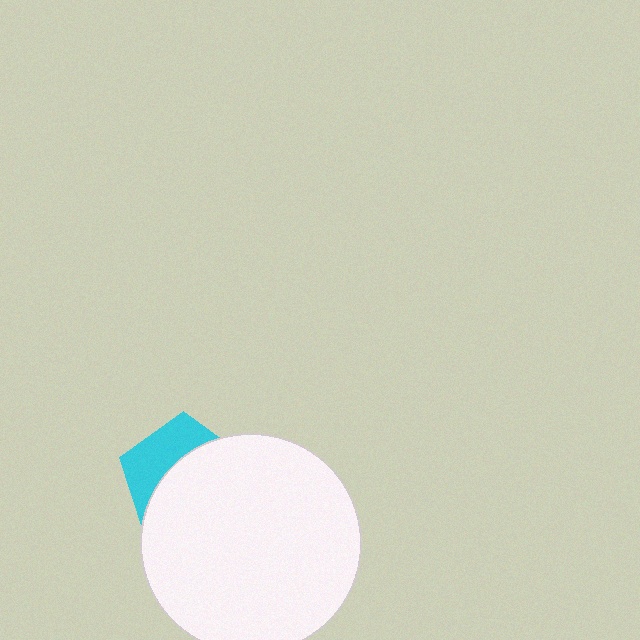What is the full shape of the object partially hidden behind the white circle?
The partially hidden object is a cyan pentagon.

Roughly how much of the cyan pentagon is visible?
A small part of it is visible (roughly 38%).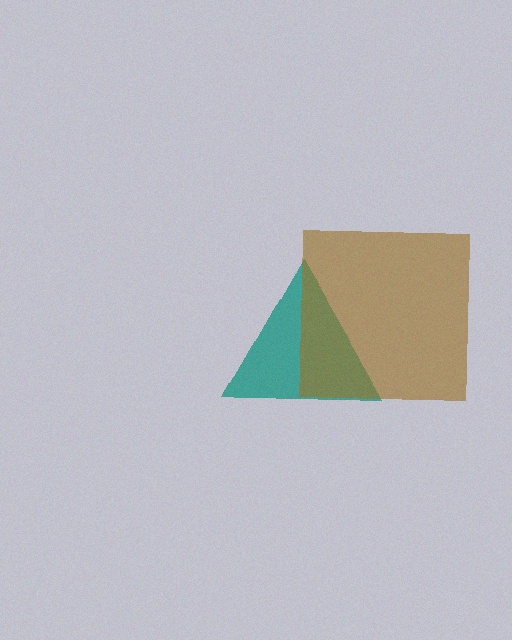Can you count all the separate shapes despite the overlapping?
Yes, there are 2 separate shapes.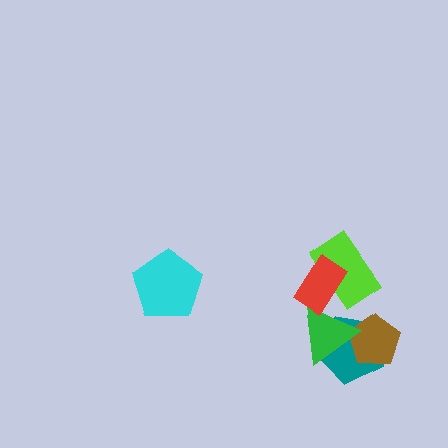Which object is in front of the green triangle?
The red rectangle is in front of the green triangle.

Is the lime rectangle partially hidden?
Yes, it is partially covered by another shape.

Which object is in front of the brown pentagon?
The green triangle is in front of the brown pentagon.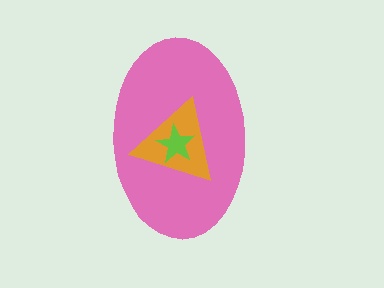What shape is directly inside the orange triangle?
The lime star.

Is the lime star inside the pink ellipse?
Yes.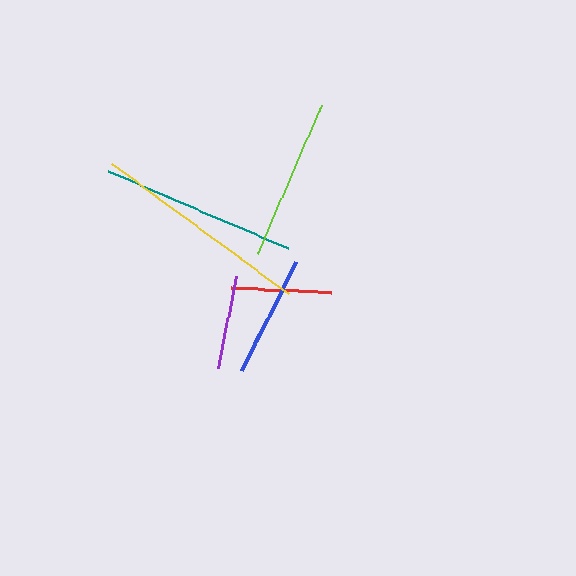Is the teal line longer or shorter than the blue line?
The teal line is longer than the blue line.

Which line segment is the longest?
The yellow line is the longest at approximately 220 pixels.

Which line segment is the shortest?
The purple line is the shortest at approximately 94 pixels.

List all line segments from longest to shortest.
From longest to shortest: yellow, teal, lime, blue, red, purple.